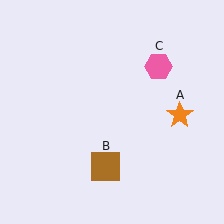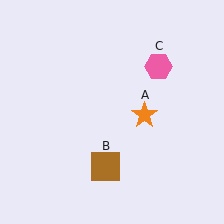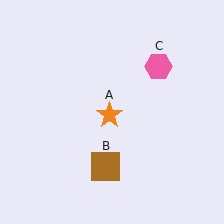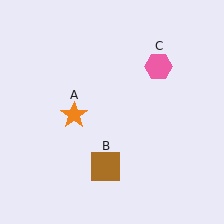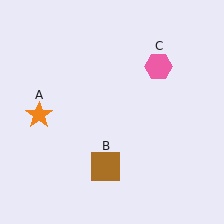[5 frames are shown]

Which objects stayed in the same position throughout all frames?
Brown square (object B) and pink hexagon (object C) remained stationary.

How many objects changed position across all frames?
1 object changed position: orange star (object A).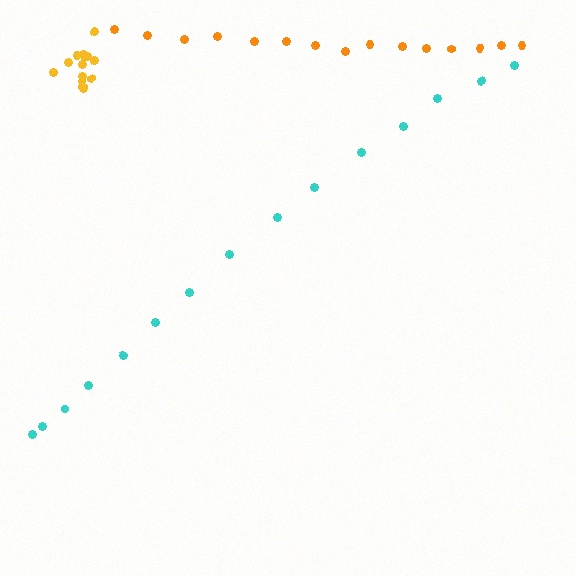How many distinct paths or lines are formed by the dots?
There are 3 distinct paths.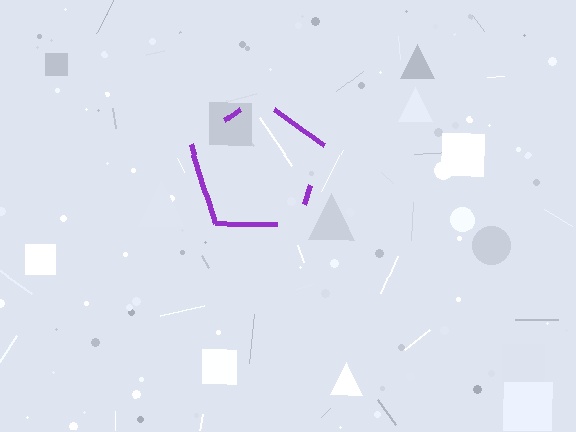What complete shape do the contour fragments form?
The contour fragments form a pentagon.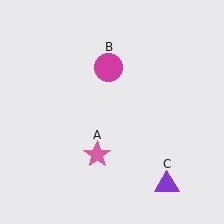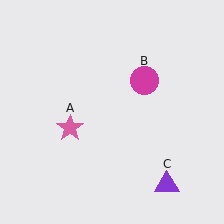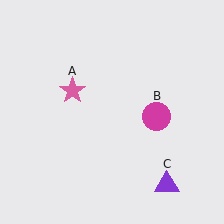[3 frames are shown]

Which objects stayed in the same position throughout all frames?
Purple triangle (object C) remained stationary.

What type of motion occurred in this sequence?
The pink star (object A), magenta circle (object B) rotated clockwise around the center of the scene.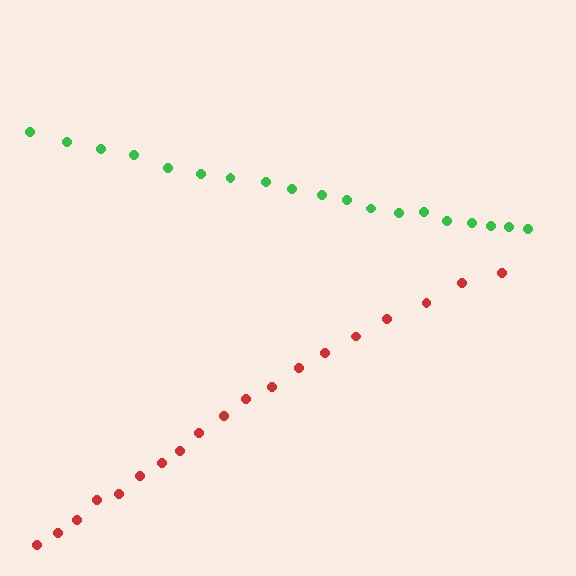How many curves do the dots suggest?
There are 2 distinct paths.